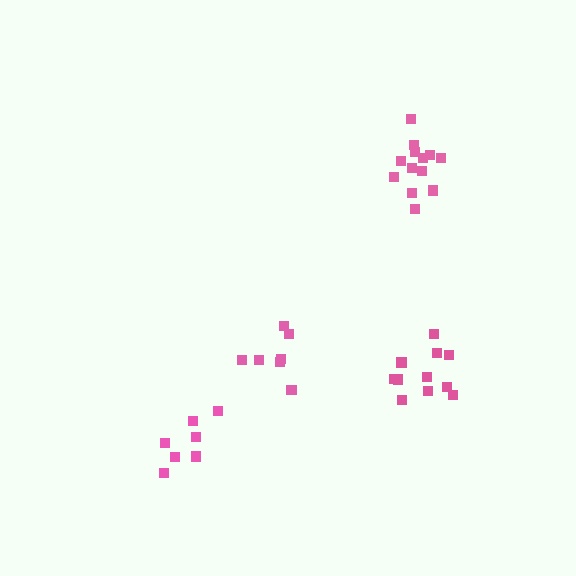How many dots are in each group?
Group 1: 11 dots, Group 2: 7 dots, Group 3: 13 dots, Group 4: 7 dots (38 total).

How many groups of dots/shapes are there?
There are 4 groups.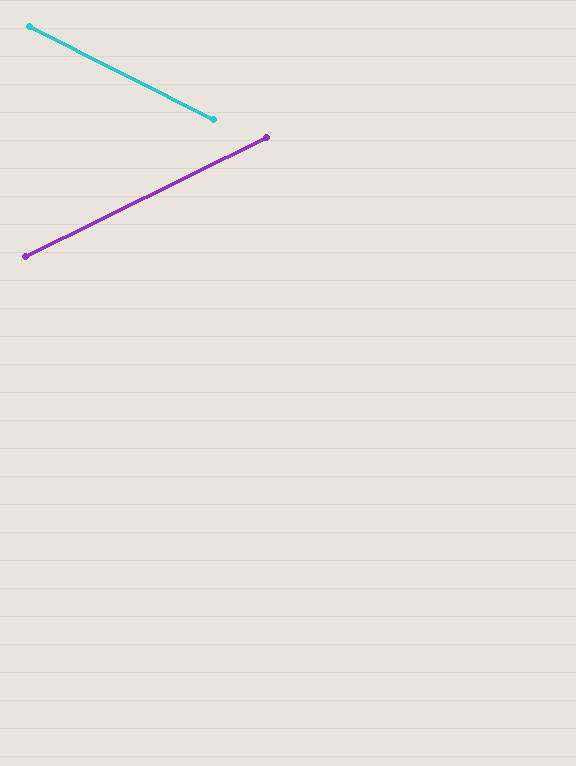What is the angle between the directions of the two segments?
Approximately 53 degrees.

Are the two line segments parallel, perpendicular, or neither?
Neither parallel nor perpendicular — they differ by about 53°.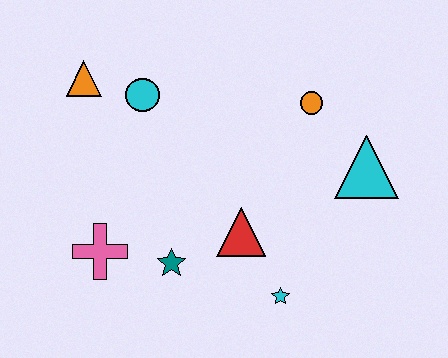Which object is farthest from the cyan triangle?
The orange triangle is farthest from the cyan triangle.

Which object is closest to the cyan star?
The red triangle is closest to the cyan star.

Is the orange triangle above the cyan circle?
Yes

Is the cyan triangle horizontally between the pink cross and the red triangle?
No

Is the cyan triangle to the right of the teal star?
Yes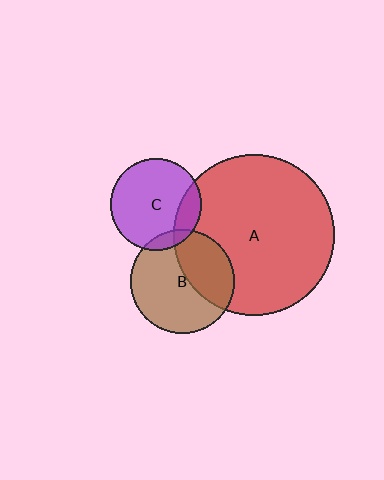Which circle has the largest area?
Circle A (red).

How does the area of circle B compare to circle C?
Approximately 1.3 times.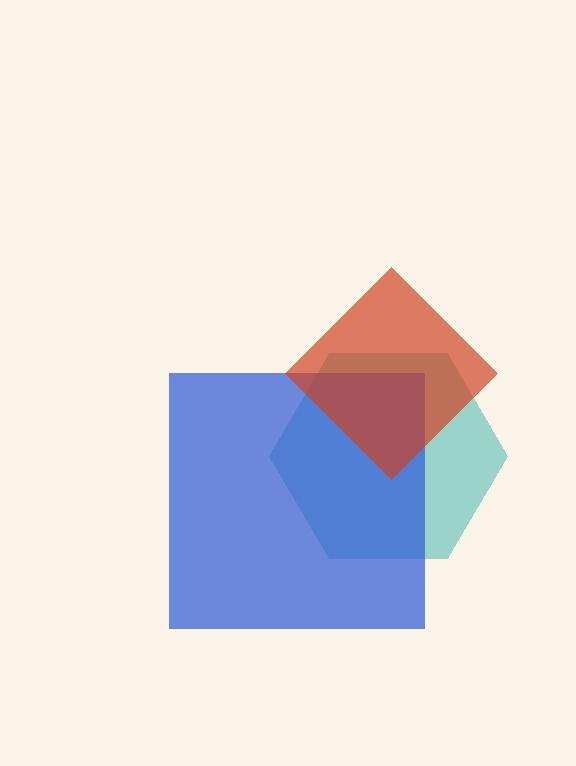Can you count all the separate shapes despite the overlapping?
Yes, there are 3 separate shapes.